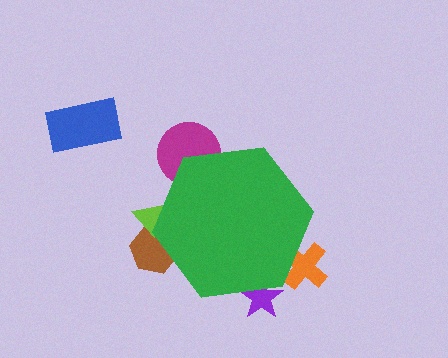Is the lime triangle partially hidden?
Yes, the lime triangle is partially hidden behind the green hexagon.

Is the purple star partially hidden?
Yes, the purple star is partially hidden behind the green hexagon.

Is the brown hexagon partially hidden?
Yes, the brown hexagon is partially hidden behind the green hexagon.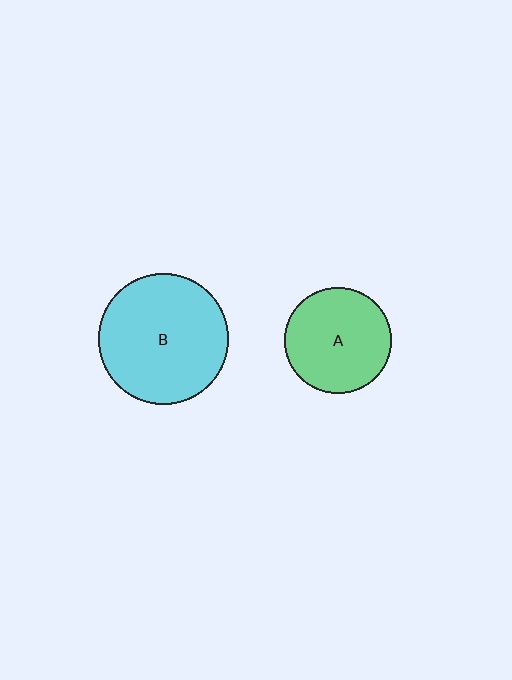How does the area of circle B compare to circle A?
Approximately 1.5 times.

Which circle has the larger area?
Circle B (cyan).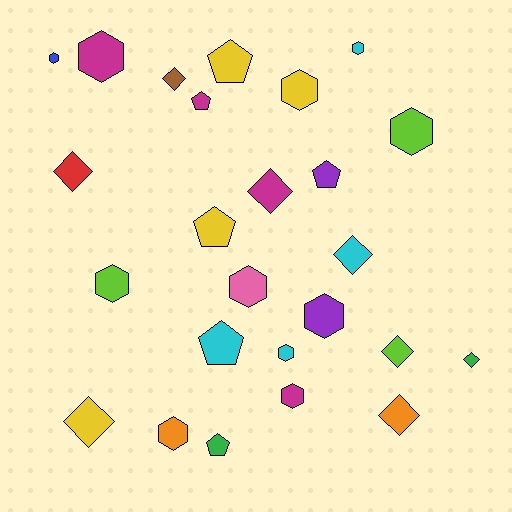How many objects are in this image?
There are 25 objects.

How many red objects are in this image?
There is 1 red object.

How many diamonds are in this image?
There are 8 diamonds.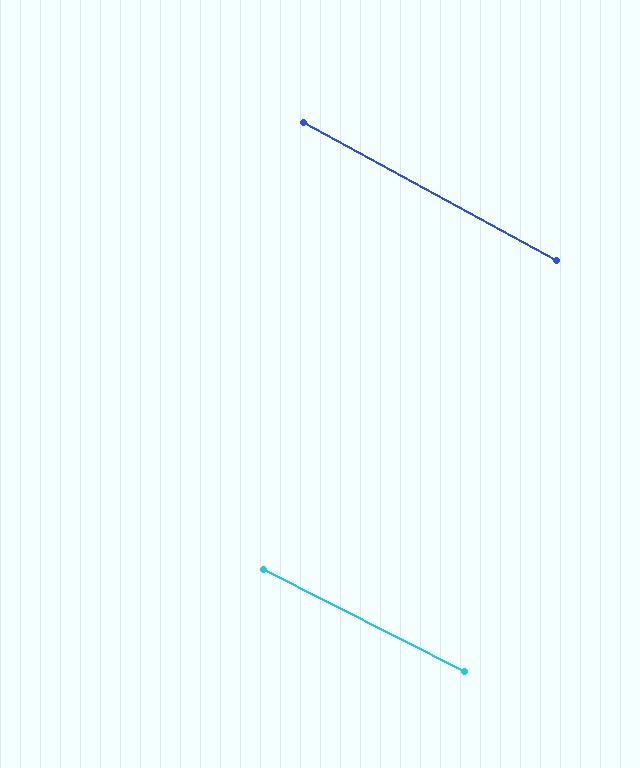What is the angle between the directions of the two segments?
Approximately 2 degrees.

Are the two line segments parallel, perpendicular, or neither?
Parallel — their directions differ by only 1.8°.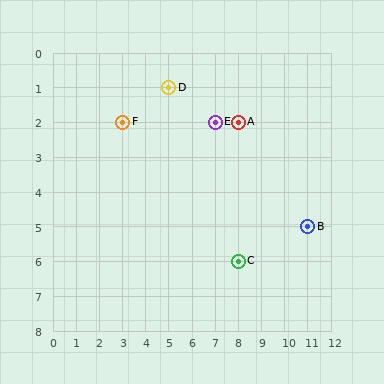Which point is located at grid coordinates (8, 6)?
Point C is at (8, 6).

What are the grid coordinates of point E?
Point E is at grid coordinates (7, 2).